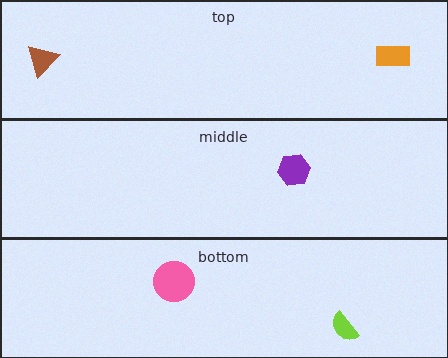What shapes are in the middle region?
The purple hexagon.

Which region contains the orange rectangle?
The top region.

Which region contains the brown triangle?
The top region.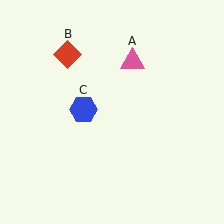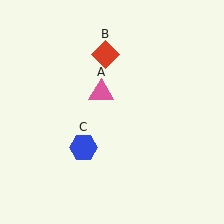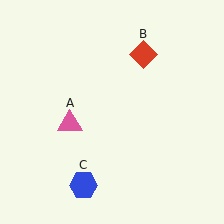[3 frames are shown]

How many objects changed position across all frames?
3 objects changed position: pink triangle (object A), red diamond (object B), blue hexagon (object C).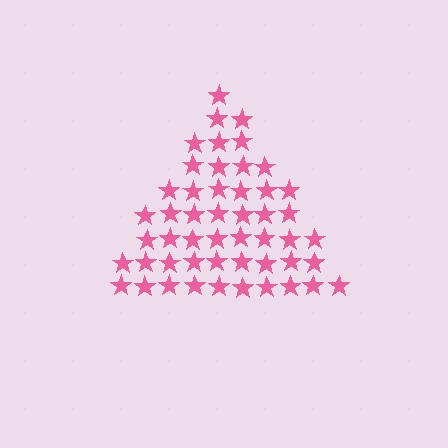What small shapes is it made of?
It is made of small stars.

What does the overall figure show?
The overall figure shows a triangle.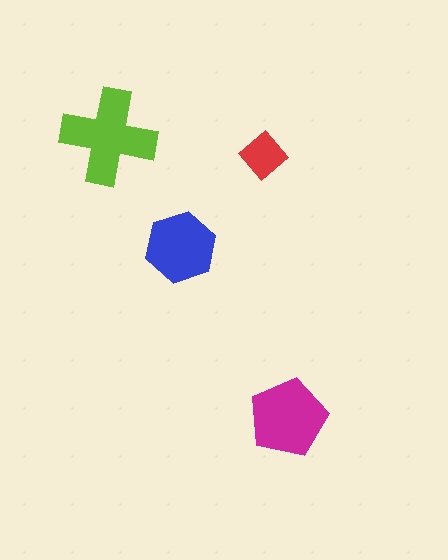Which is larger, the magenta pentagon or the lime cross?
The lime cross.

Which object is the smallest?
The red diamond.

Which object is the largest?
The lime cross.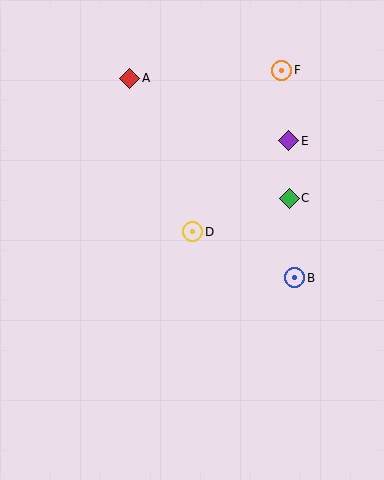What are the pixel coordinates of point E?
Point E is at (289, 141).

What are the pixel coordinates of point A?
Point A is at (130, 78).